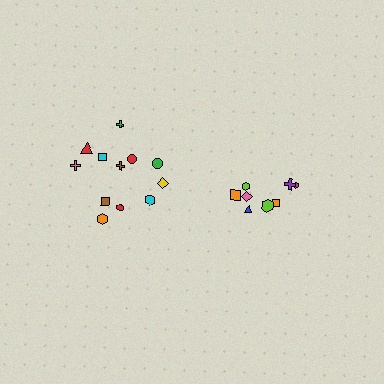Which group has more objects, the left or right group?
The left group.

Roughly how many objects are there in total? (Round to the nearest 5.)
Roughly 20 objects in total.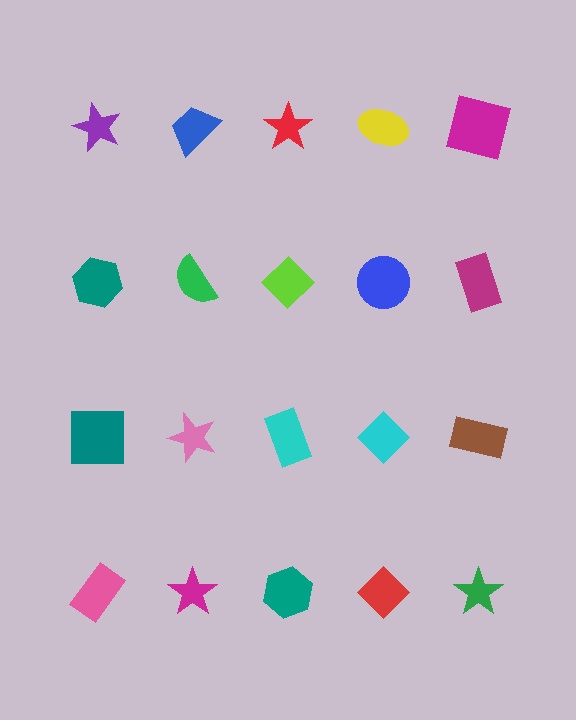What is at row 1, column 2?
A blue trapezoid.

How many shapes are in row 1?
5 shapes.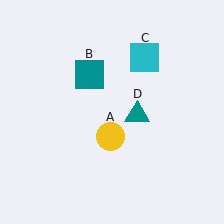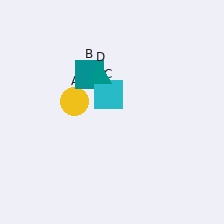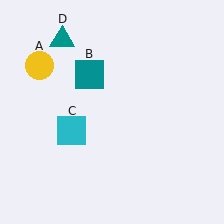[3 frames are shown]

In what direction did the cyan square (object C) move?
The cyan square (object C) moved down and to the left.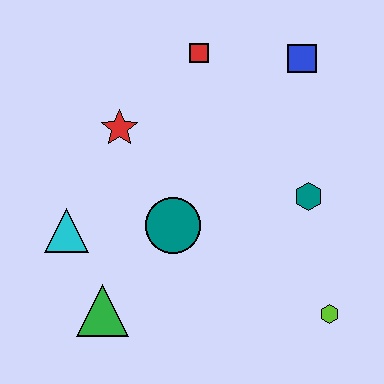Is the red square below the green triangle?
No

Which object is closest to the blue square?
The red square is closest to the blue square.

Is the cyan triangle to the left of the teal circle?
Yes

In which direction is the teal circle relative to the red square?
The teal circle is below the red square.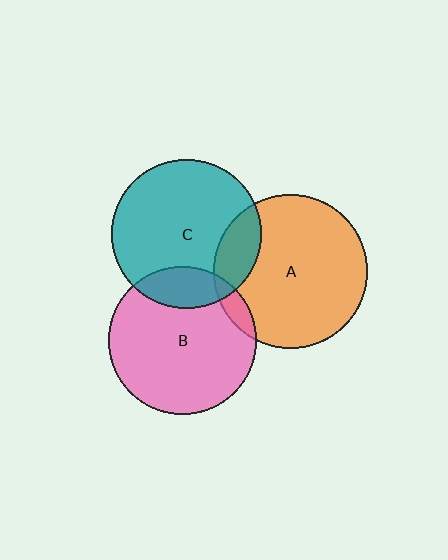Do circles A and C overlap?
Yes.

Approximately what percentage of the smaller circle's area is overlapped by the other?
Approximately 15%.